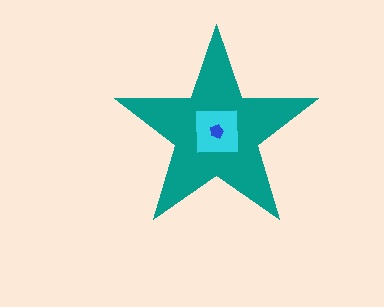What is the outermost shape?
The teal star.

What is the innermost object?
The blue pentagon.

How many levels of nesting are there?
3.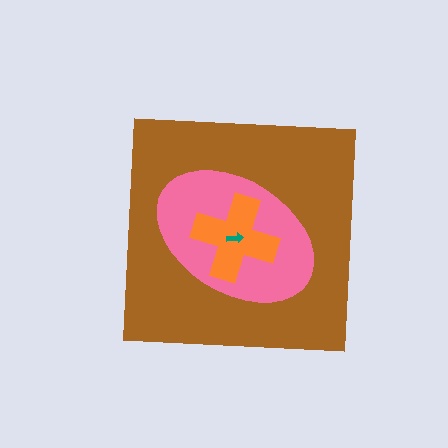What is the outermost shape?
The brown square.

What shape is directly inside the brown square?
The pink ellipse.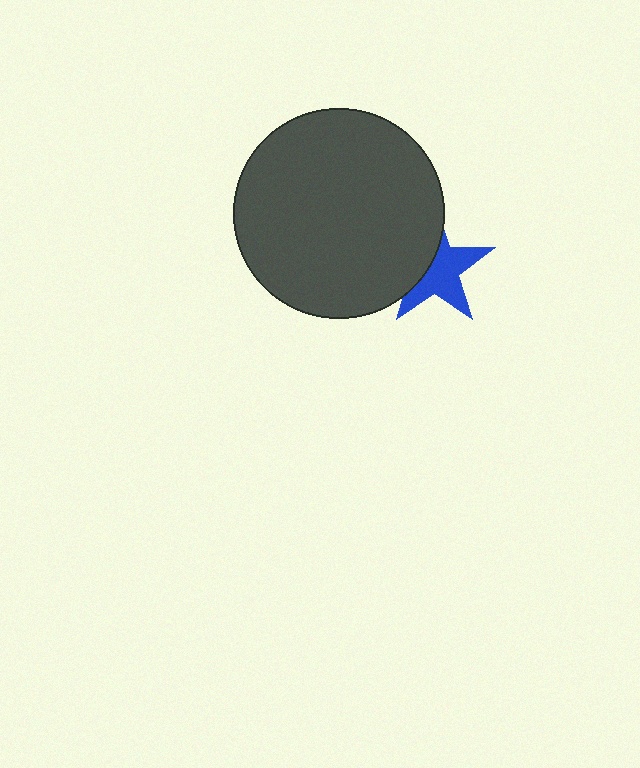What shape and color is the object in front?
The object in front is a dark gray circle.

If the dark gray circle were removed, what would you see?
You would see the complete blue star.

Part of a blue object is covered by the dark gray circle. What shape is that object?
It is a star.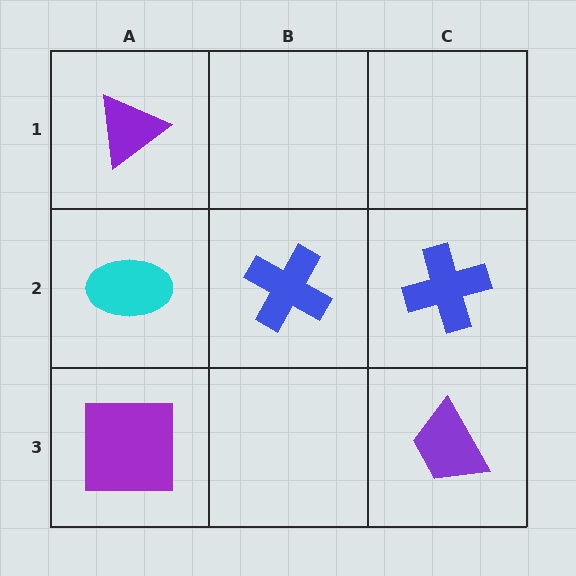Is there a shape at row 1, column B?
No, that cell is empty.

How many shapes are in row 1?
1 shape.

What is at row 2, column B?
A blue cross.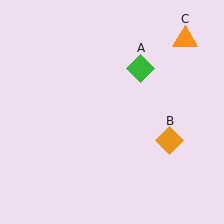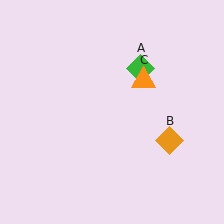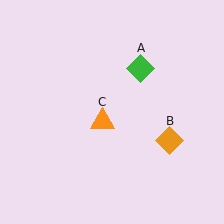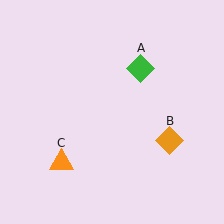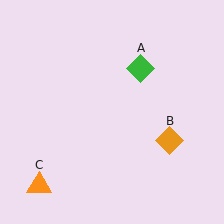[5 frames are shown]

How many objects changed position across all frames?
1 object changed position: orange triangle (object C).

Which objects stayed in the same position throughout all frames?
Green diamond (object A) and orange diamond (object B) remained stationary.